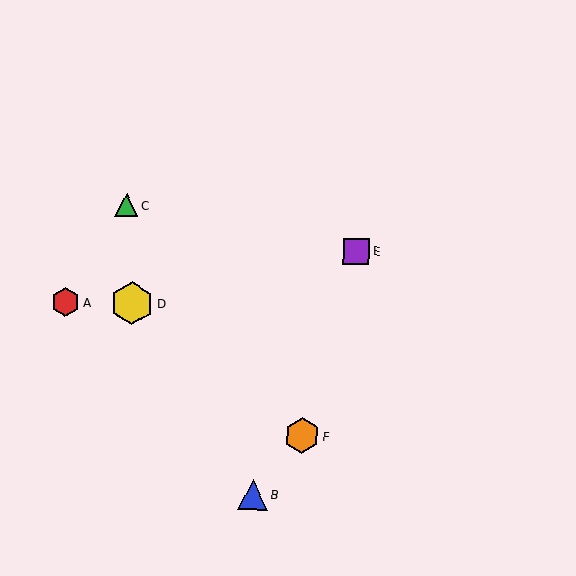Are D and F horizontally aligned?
No, D is at y≈303 and F is at y≈436.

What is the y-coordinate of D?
Object D is at y≈303.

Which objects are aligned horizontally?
Objects A, D are aligned horizontally.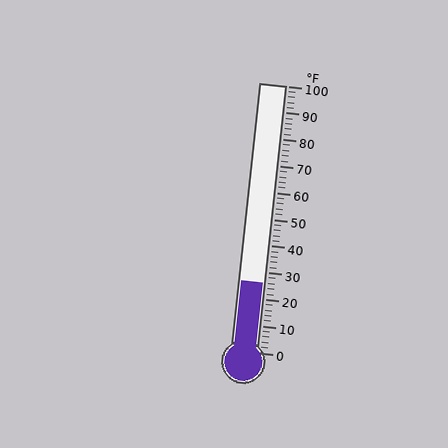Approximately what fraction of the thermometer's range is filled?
The thermometer is filled to approximately 25% of its range.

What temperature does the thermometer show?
The thermometer shows approximately 26°F.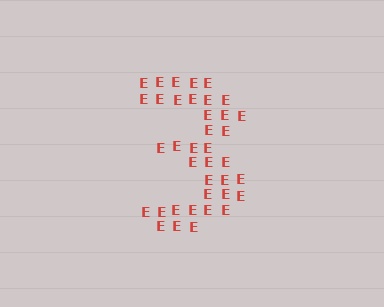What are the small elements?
The small elements are letter E's.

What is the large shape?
The large shape is the digit 3.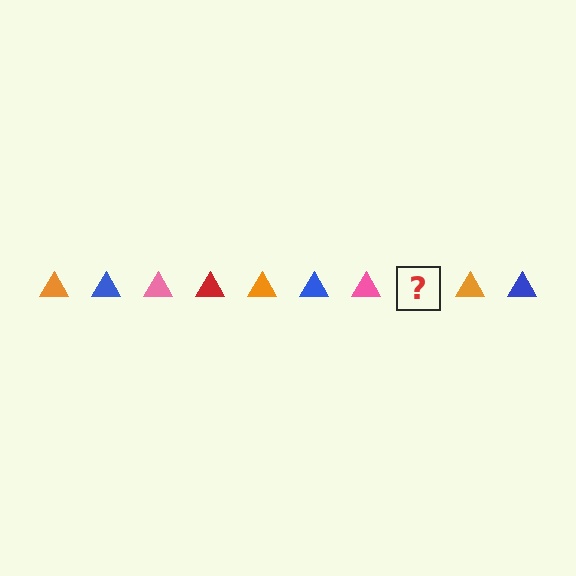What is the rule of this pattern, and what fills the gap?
The rule is that the pattern cycles through orange, blue, pink, red triangles. The gap should be filled with a red triangle.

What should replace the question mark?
The question mark should be replaced with a red triangle.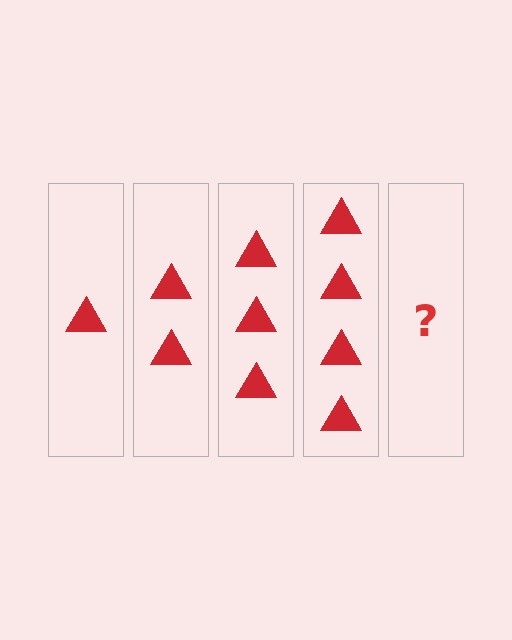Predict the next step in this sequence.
The next step is 5 triangles.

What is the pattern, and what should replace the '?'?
The pattern is that each step adds one more triangle. The '?' should be 5 triangles.